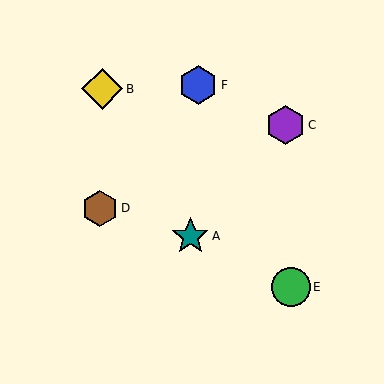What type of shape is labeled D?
Shape D is a brown hexagon.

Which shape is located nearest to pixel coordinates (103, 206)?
The brown hexagon (labeled D) at (100, 208) is nearest to that location.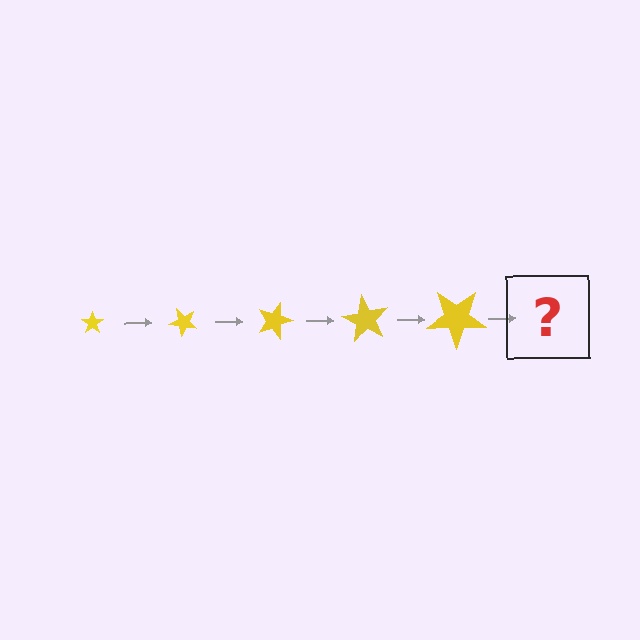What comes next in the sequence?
The next element should be a star, larger than the previous one and rotated 225 degrees from the start.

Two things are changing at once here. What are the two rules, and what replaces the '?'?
The two rules are that the star grows larger each step and it rotates 45 degrees each step. The '?' should be a star, larger than the previous one and rotated 225 degrees from the start.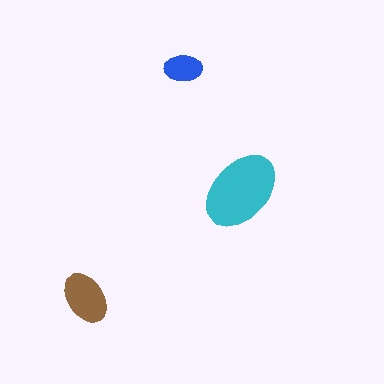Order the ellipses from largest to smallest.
the cyan one, the brown one, the blue one.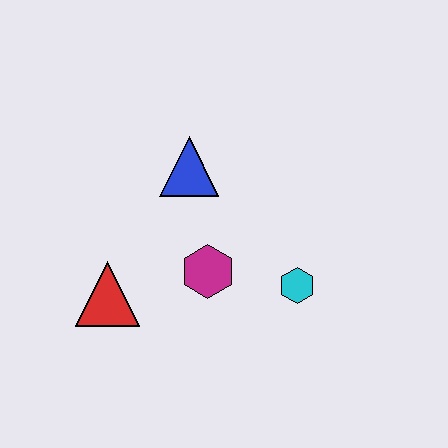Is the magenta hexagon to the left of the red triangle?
No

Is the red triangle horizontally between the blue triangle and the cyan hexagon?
No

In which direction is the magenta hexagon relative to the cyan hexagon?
The magenta hexagon is to the left of the cyan hexagon.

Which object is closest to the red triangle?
The magenta hexagon is closest to the red triangle.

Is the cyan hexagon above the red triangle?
Yes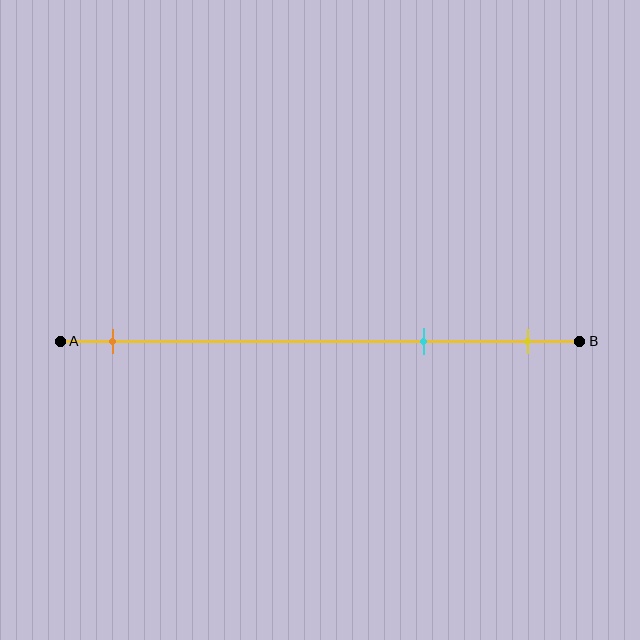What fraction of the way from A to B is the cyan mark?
The cyan mark is approximately 70% (0.7) of the way from A to B.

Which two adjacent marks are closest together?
The cyan and yellow marks are the closest adjacent pair.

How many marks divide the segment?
There are 3 marks dividing the segment.